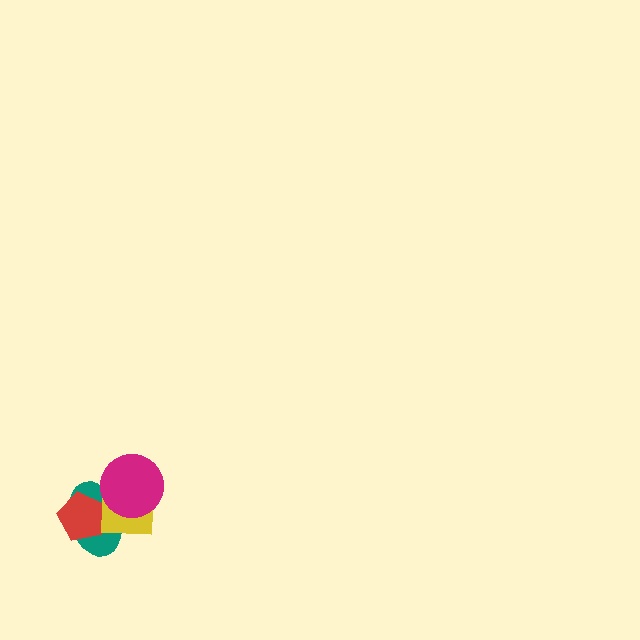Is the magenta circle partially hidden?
No, no other shape covers it.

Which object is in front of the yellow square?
The magenta circle is in front of the yellow square.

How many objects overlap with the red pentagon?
2 objects overlap with the red pentagon.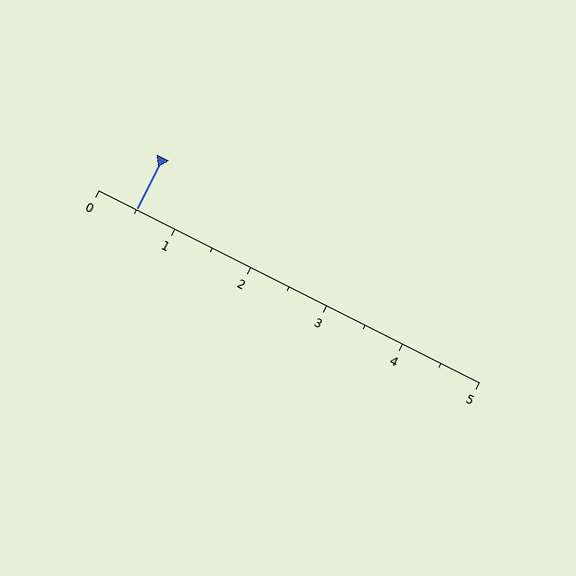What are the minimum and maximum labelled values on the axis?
The axis runs from 0 to 5.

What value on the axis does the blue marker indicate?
The marker indicates approximately 0.5.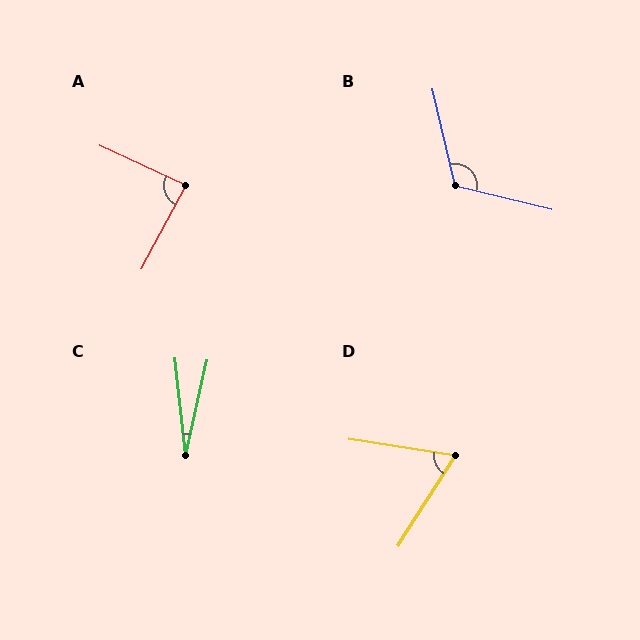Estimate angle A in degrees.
Approximately 87 degrees.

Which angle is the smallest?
C, at approximately 19 degrees.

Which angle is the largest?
B, at approximately 117 degrees.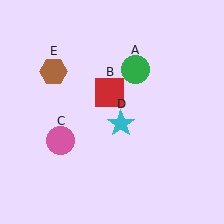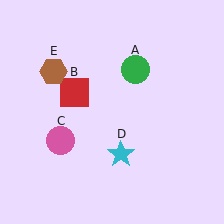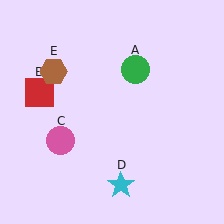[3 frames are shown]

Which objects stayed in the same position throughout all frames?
Green circle (object A) and pink circle (object C) and brown hexagon (object E) remained stationary.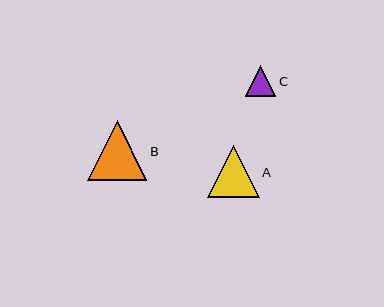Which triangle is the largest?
Triangle B is the largest with a size of approximately 60 pixels.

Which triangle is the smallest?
Triangle C is the smallest with a size of approximately 31 pixels.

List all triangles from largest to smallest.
From largest to smallest: B, A, C.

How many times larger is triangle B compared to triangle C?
Triangle B is approximately 2.0 times the size of triangle C.